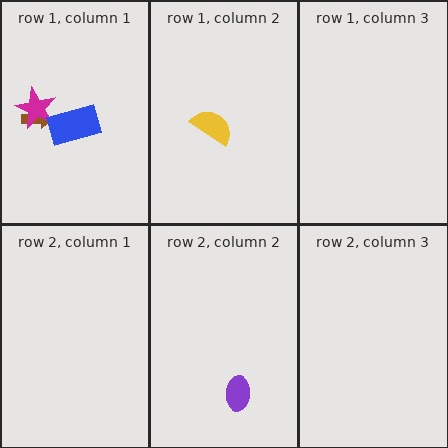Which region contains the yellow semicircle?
The row 1, column 2 region.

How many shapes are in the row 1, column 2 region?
1.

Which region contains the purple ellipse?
The row 2, column 2 region.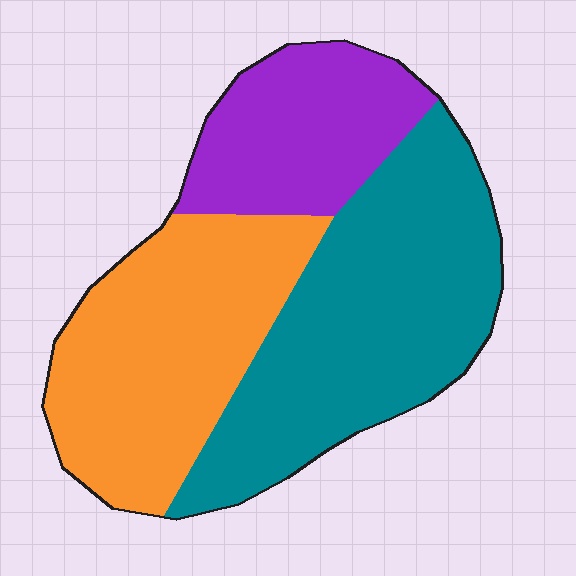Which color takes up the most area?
Teal, at roughly 45%.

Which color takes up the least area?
Purple, at roughly 20%.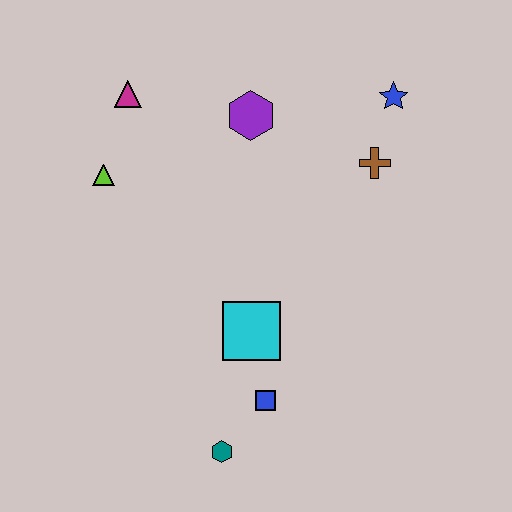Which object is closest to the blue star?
The brown cross is closest to the blue star.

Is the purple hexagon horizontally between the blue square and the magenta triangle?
Yes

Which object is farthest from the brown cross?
The teal hexagon is farthest from the brown cross.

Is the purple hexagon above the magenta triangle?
No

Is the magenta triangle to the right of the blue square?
No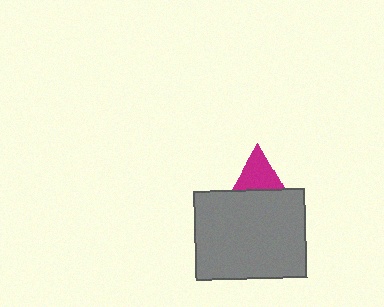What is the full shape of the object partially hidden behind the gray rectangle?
The partially hidden object is a magenta triangle.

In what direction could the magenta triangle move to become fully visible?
The magenta triangle could move up. That would shift it out from behind the gray rectangle entirely.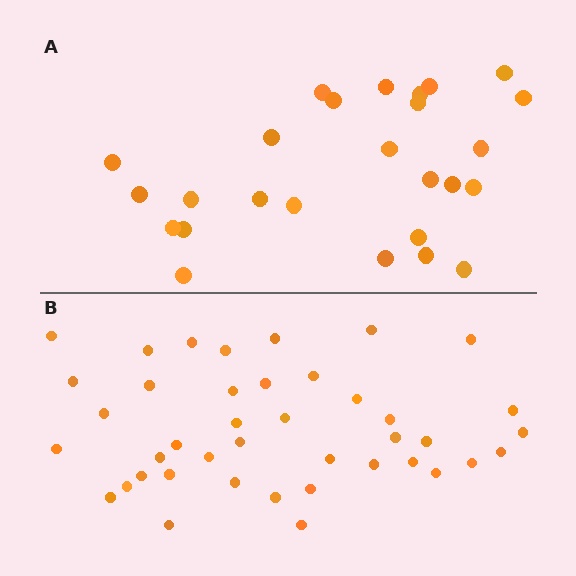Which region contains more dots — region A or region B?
Region B (the bottom region) has more dots.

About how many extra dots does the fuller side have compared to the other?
Region B has approximately 15 more dots than region A.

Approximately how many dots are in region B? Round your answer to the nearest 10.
About 40 dots. (The exact count is 41, which rounds to 40.)